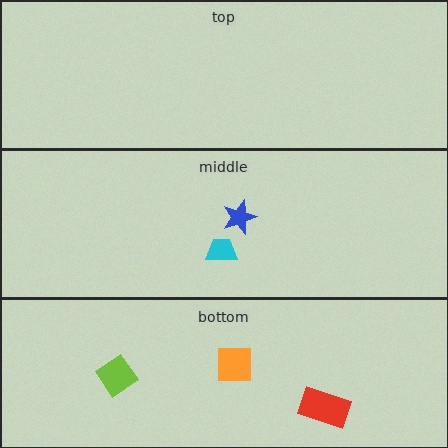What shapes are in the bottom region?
The lime diamond, the orange square, the red rectangle.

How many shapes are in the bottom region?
3.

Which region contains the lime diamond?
The bottom region.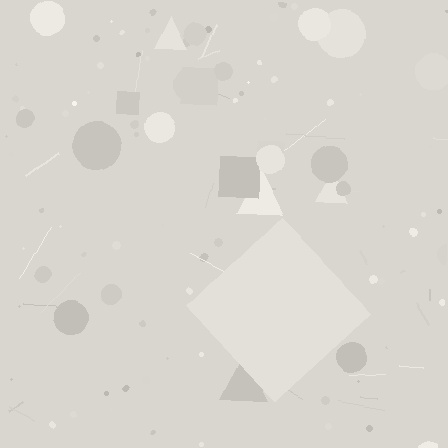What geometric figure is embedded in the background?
A diamond is embedded in the background.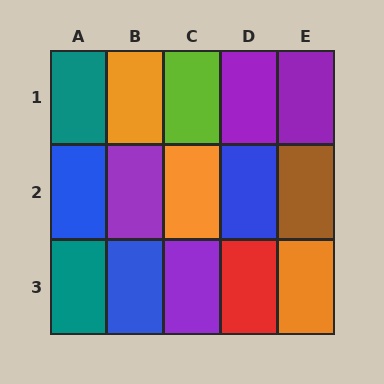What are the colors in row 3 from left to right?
Teal, blue, purple, red, orange.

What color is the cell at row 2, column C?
Orange.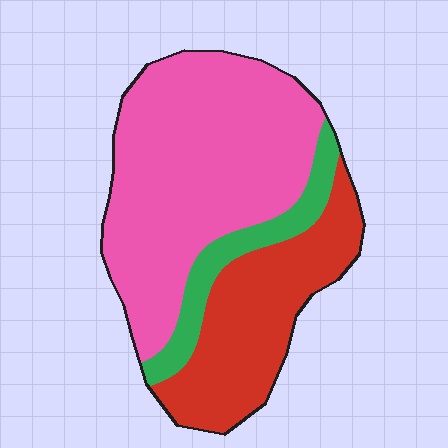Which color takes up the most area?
Pink, at roughly 55%.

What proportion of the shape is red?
Red covers about 30% of the shape.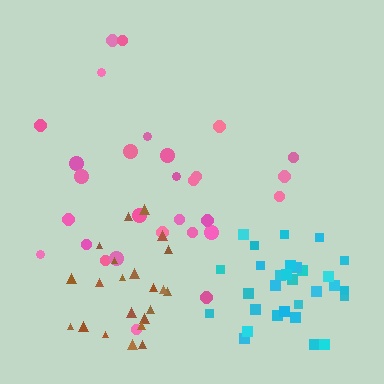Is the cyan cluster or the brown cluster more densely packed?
Cyan.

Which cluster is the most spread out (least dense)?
Pink.